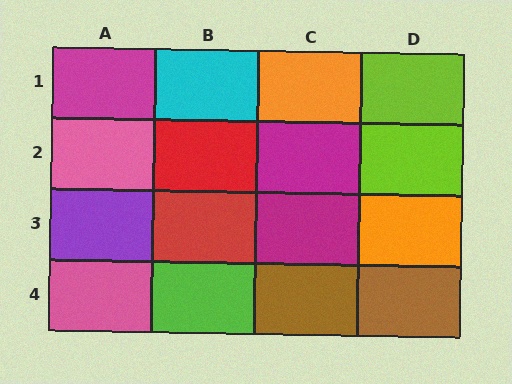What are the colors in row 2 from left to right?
Pink, red, magenta, lime.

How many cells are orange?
2 cells are orange.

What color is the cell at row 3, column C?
Magenta.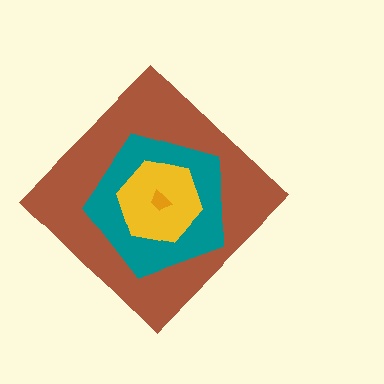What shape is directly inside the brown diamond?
The teal pentagon.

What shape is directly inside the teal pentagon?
The yellow hexagon.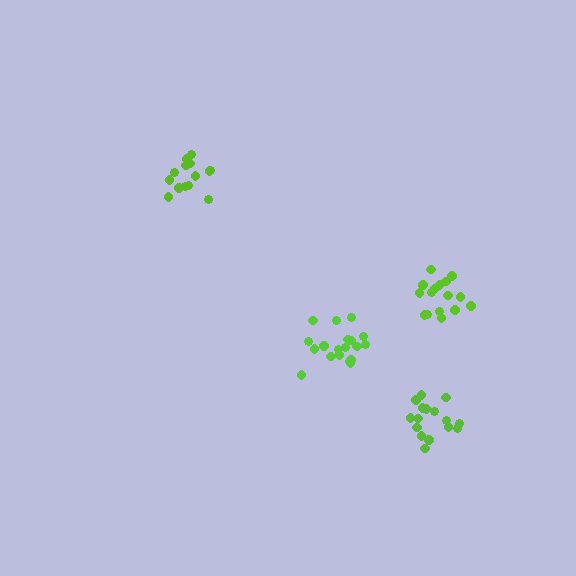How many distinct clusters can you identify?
There are 4 distinct clusters.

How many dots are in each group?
Group 1: 14 dots, Group 2: 19 dots, Group 3: 16 dots, Group 4: 16 dots (65 total).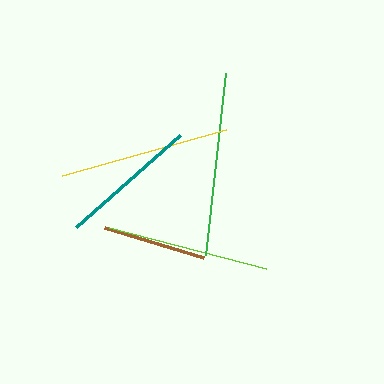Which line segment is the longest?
The green line is the longest at approximately 183 pixels.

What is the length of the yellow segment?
The yellow segment is approximately 170 pixels long.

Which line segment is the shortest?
The brown line is the shortest at approximately 103 pixels.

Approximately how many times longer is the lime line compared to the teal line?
The lime line is approximately 1.2 times the length of the teal line.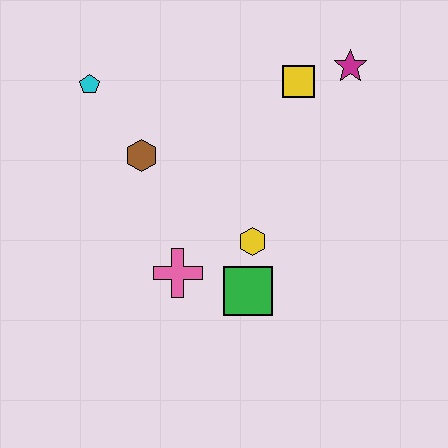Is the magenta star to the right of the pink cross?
Yes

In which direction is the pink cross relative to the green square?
The pink cross is to the left of the green square.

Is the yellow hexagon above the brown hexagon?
No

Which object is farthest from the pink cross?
The magenta star is farthest from the pink cross.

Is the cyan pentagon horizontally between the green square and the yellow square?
No